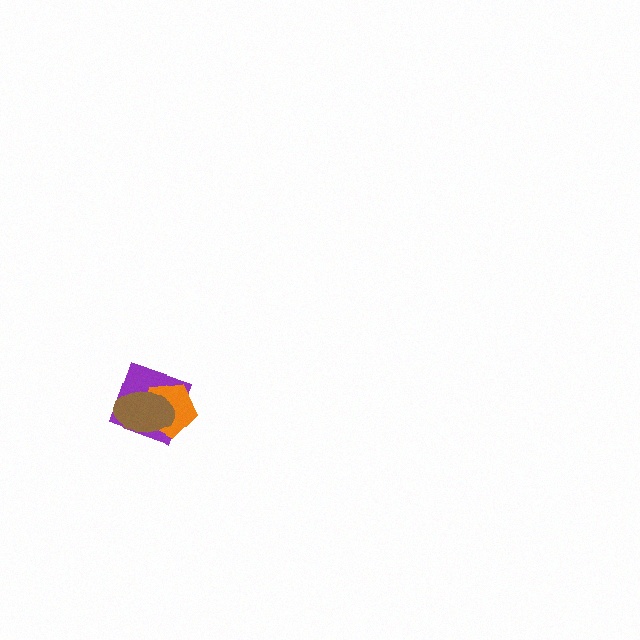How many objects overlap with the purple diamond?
2 objects overlap with the purple diamond.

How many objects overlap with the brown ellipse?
2 objects overlap with the brown ellipse.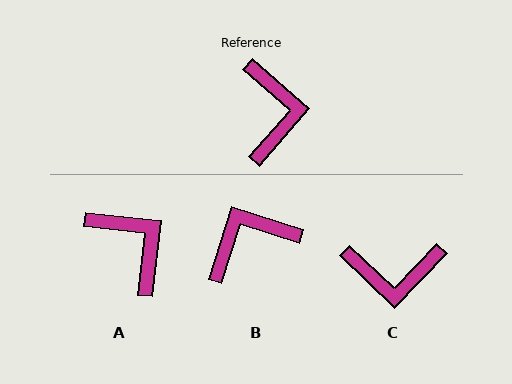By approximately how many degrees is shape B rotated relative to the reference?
Approximately 113 degrees counter-clockwise.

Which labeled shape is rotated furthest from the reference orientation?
B, about 113 degrees away.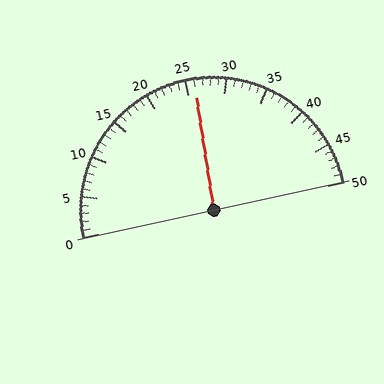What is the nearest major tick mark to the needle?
The nearest major tick mark is 25.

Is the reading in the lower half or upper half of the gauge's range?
The reading is in the upper half of the range (0 to 50).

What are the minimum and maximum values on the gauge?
The gauge ranges from 0 to 50.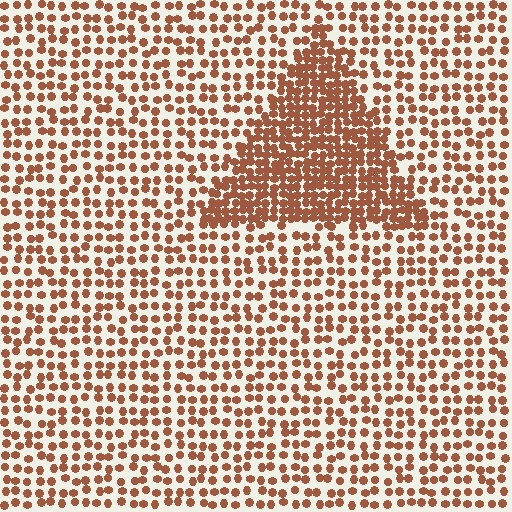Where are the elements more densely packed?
The elements are more densely packed inside the triangle boundary.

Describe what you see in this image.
The image contains small brown elements arranged at two different densities. A triangle-shaped region is visible where the elements are more densely packed than the surrounding area.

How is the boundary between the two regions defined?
The boundary is defined by a change in element density (approximately 2.1x ratio). All elements are the same color, size, and shape.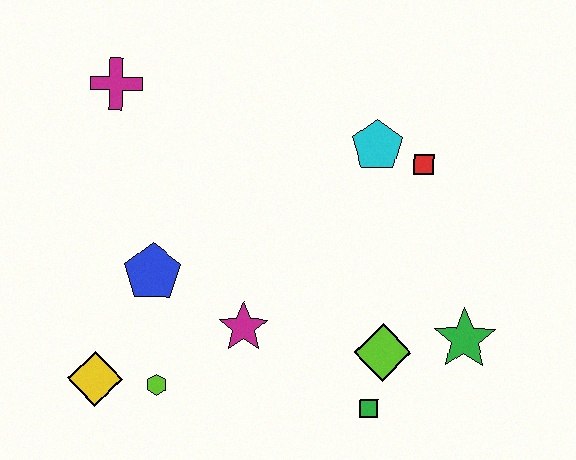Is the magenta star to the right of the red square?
No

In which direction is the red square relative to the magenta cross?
The red square is to the right of the magenta cross.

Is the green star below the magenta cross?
Yes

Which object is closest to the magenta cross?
The blue pentagon is closest to the magenta cross.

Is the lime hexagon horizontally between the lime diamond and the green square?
No